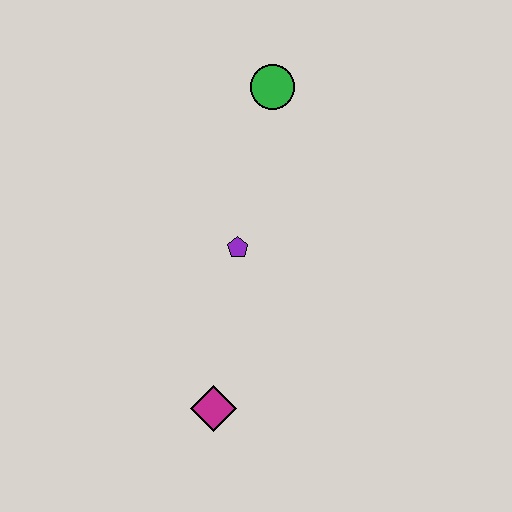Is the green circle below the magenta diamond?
No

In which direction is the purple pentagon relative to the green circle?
The purple pentagon is below the green circle.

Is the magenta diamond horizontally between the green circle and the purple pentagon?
No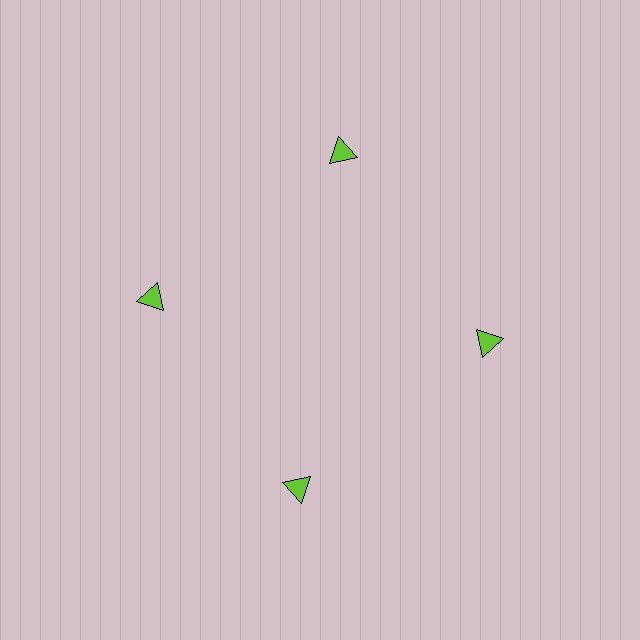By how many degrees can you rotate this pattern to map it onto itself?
The pattern maps onto itself every 90 degrees of rotation.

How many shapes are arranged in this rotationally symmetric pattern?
There are 4 shapes, arranged in 4 groups of 1.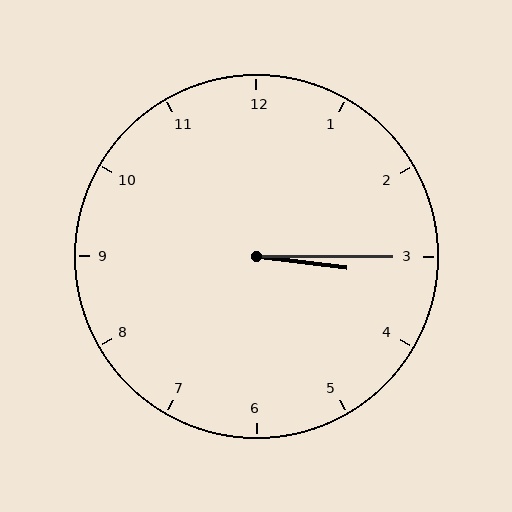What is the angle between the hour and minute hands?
Approximately 8 degrees.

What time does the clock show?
3:15.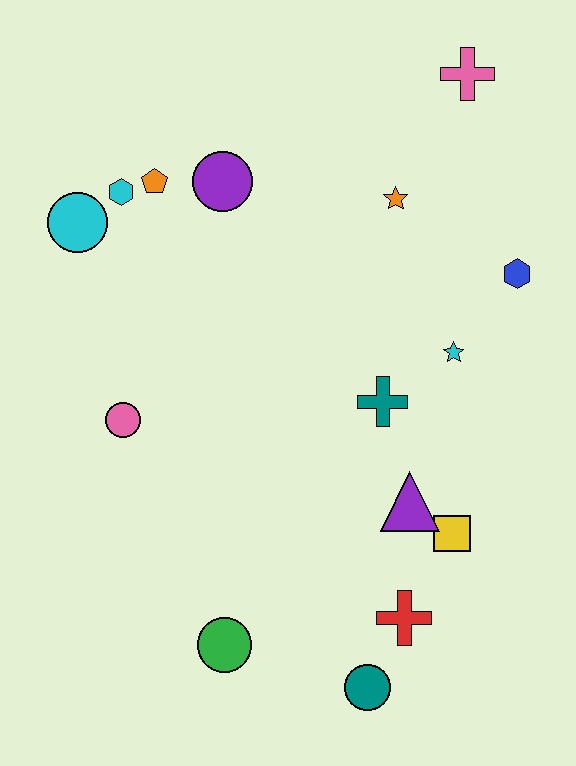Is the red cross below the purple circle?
Yes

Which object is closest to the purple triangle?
The yellow square is closest to the purple triangle.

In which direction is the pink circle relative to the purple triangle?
The pink circle is to the left of the purple triangle.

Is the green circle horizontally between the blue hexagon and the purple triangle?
No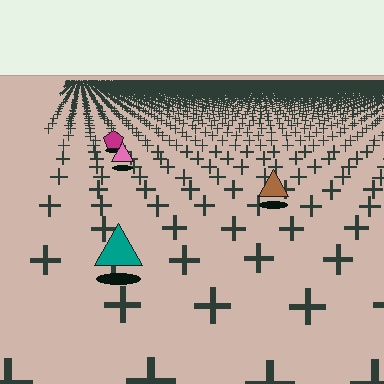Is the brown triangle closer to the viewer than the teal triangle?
No. The teal triangle is closer — you can tell from the texture gradient: the ground texture is coarser near it.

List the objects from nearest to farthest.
From nearest to farthest: the teal triangle, the brown triangle, the pink triangle, the magenta pentagon.